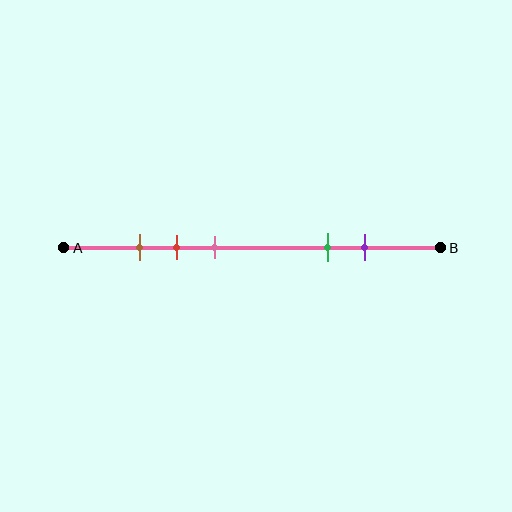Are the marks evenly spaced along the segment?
No, the marks are not evenly spaced.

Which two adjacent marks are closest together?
The brown and red marks are the closest adjacent pair.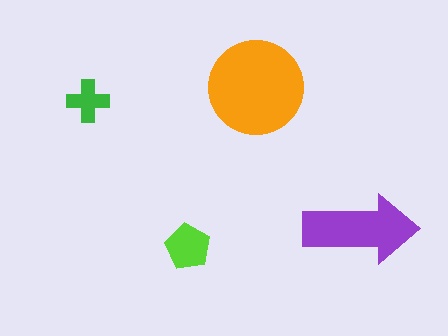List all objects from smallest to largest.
The green cross, the lime pentagon, the purple arrow, the orange circle.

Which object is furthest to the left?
The green cross is leftmost.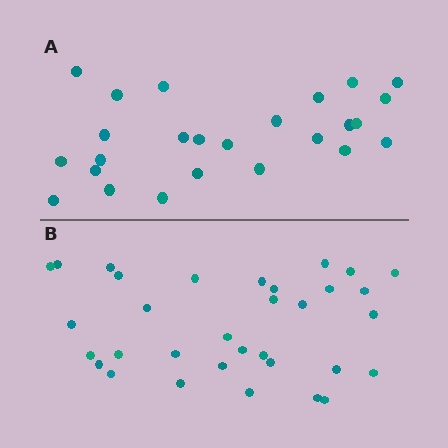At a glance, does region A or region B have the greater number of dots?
Region B (the bottom region) has more dots.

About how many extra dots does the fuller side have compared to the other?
Region B has roughly 8 or so more dots than region A.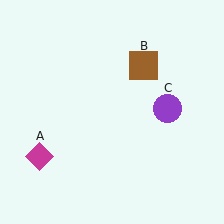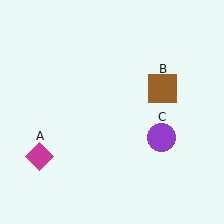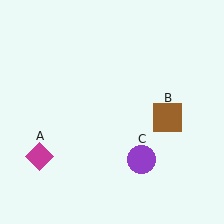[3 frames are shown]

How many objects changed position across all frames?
2 objects changed position: brown square (object B), purple circle (object C).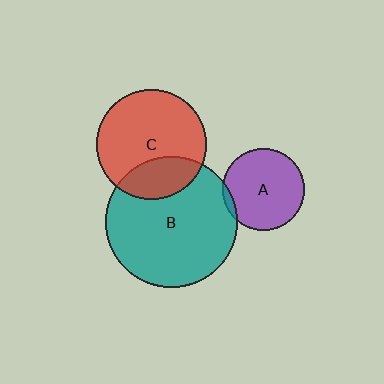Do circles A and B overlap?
Yes.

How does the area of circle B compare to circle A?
Approximately 2.6 times.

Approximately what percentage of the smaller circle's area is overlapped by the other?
Approximately 5%.